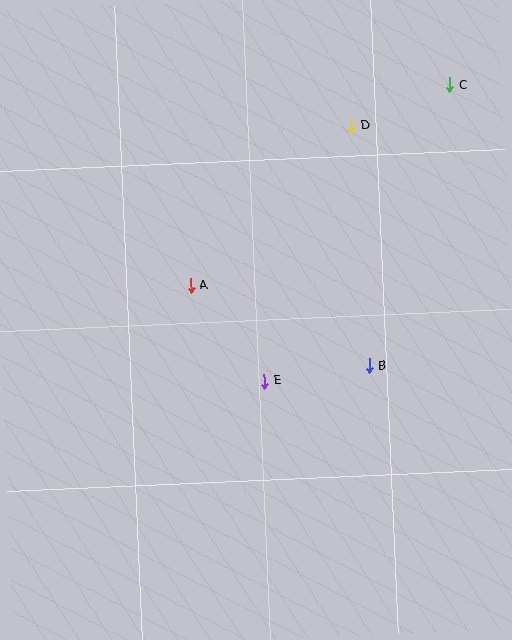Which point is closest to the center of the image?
Point E at (265, 381) is closest to the center.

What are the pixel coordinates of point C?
Point C is at (450, 85).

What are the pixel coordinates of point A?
Point A is at (190, 285).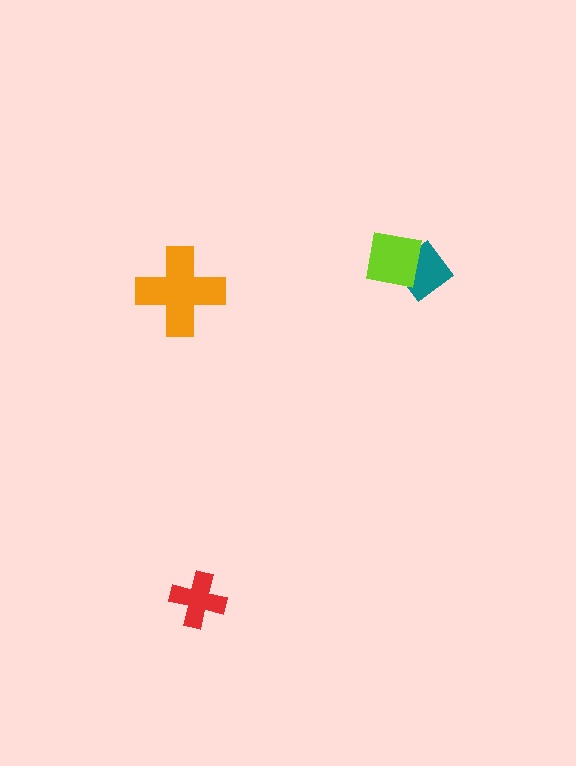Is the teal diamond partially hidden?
Yes, it is partially covered by another shape.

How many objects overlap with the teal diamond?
1 object overlaps with the teal diamond.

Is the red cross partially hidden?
No, no other shape covers it.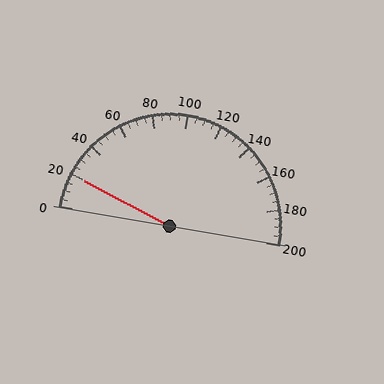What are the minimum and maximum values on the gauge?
The gauge ranges from 0 to 200.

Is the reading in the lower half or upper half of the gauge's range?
The reading is in the lower half of the range (0 to 200).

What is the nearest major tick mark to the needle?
The nearest major tick mark is 20.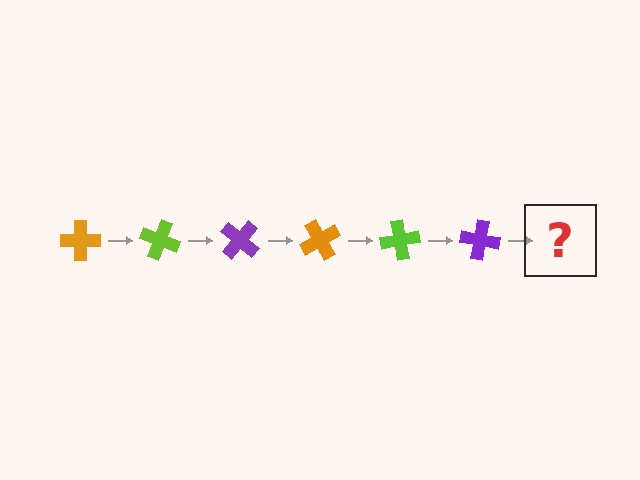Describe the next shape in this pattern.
It should be an orange cross, rotated 120 degrees from the start.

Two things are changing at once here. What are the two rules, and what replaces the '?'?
The two rules are that it rotates 20 degrees each step and the color cycles through orange, lime, and purple. The '?' should be an orange cross, rotated 120 degrees from the start.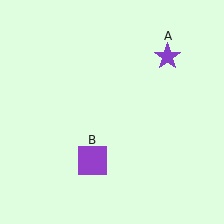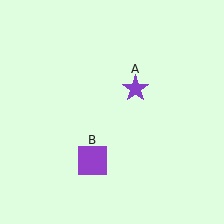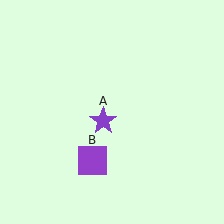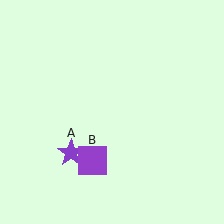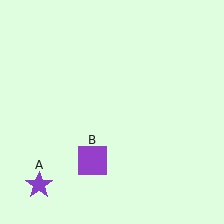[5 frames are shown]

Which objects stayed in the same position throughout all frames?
Purple square (object B) remained stationary.